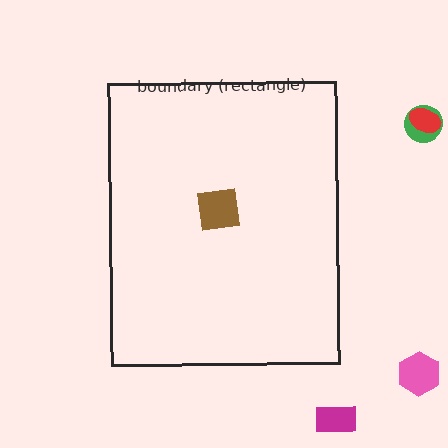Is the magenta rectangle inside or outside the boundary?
Outside.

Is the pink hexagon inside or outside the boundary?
Outside.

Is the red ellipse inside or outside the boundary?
Outside.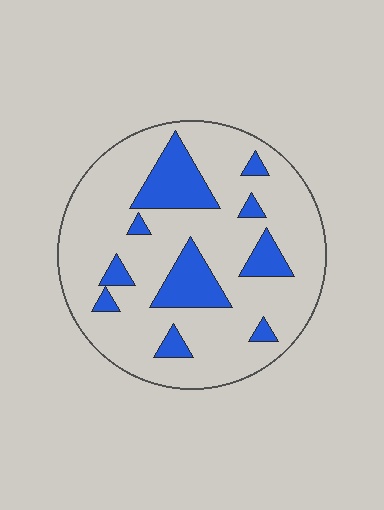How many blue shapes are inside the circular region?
10.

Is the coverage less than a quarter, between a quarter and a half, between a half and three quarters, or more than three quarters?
Less than a quarter.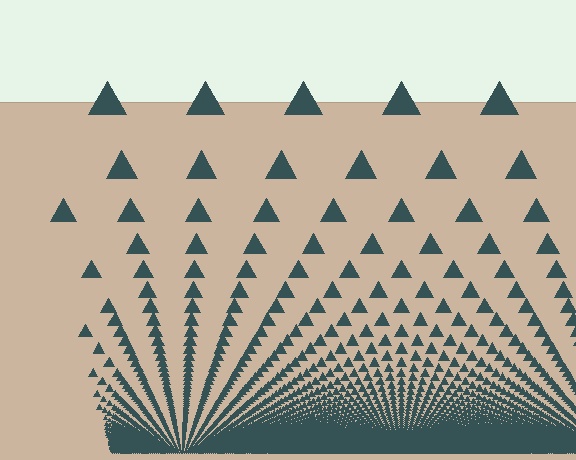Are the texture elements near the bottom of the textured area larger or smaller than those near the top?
Smaller. The gradient is inverted — elements near the bottom are smaller and denser.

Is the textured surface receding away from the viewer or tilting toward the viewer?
The surface appears to tilt toward the viewer. Texture elements get larger and sparser toward the top.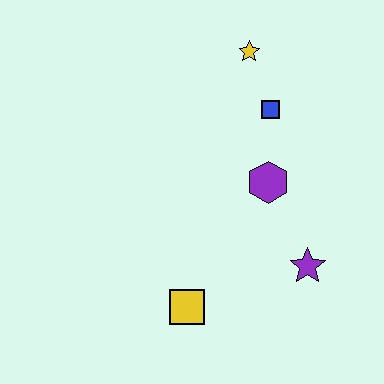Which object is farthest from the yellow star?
The yellow square is farthest from the yellow star.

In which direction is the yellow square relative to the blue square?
The yellow square is below the blue square.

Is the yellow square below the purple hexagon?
Yes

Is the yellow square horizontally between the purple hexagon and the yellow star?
No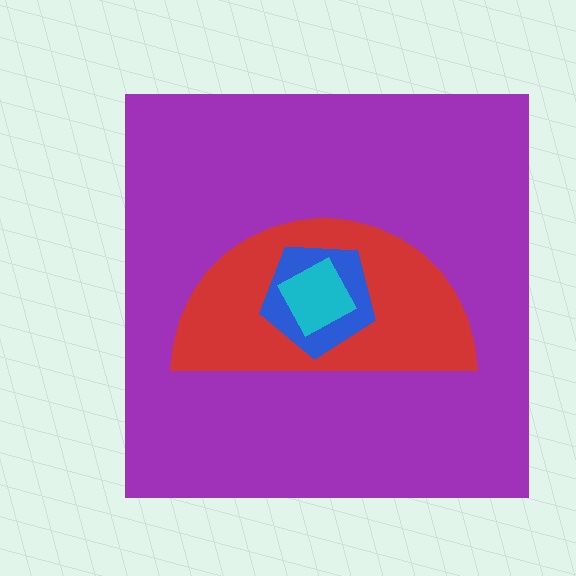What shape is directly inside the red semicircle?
The blue pentagon.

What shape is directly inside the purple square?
The red semicircle.